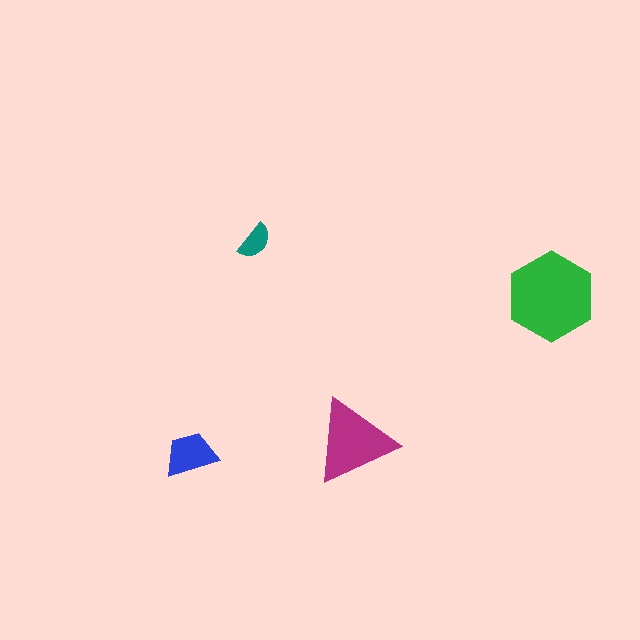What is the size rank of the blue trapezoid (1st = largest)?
3rd.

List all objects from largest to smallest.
The green hexagon, the magenta triangle, the blue trapezoid, the teal semicircle.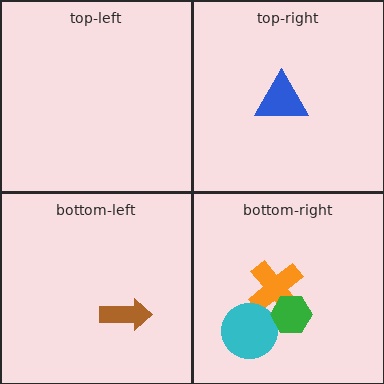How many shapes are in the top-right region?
1.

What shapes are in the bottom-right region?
The orange cross, the cyan circle, the green hexagon.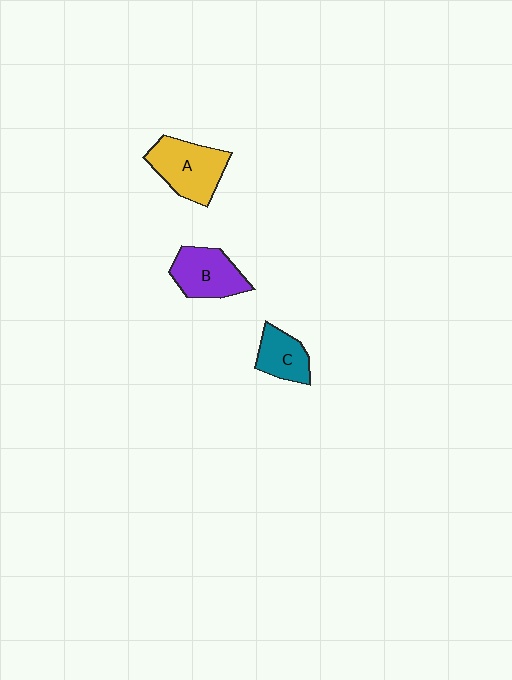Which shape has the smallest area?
Shape C (teal).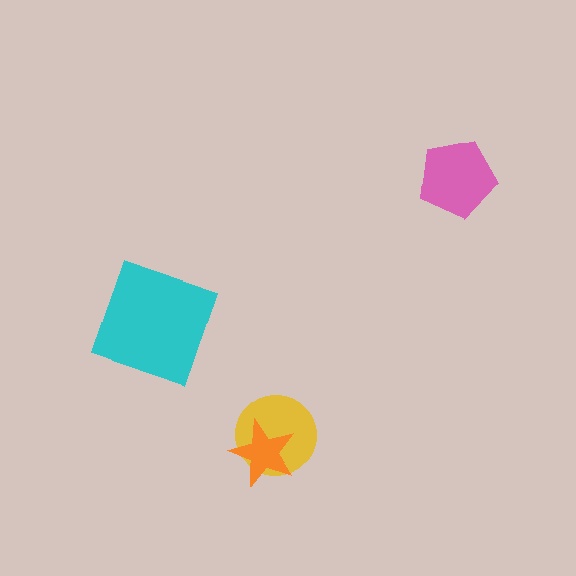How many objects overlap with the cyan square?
0 objects overlap with the cyan square.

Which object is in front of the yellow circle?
The orange star is in front of the yellow circle.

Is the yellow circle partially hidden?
Yes, it is partially covered by another shape.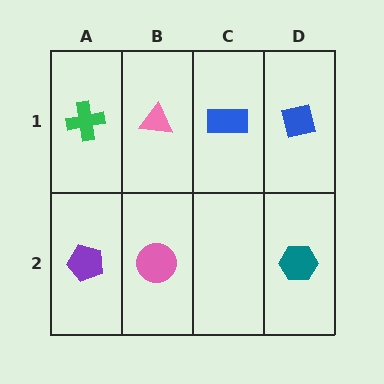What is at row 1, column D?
A blue square.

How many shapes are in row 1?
4 shapes.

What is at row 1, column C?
A blue rectangle.